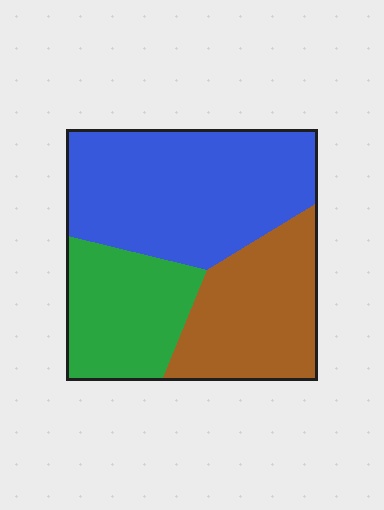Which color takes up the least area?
Green, at roughly 25%.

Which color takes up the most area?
Blue, at roughly 45%.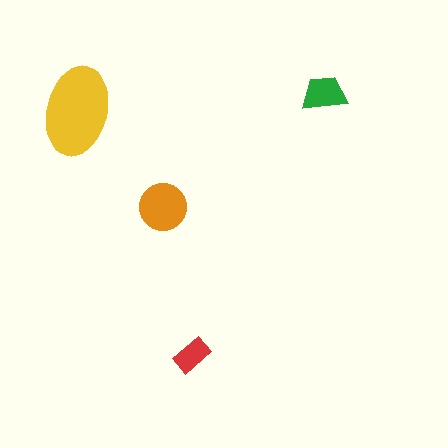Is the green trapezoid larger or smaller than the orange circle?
Smaller.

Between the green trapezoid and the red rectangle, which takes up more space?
The green trapezoid.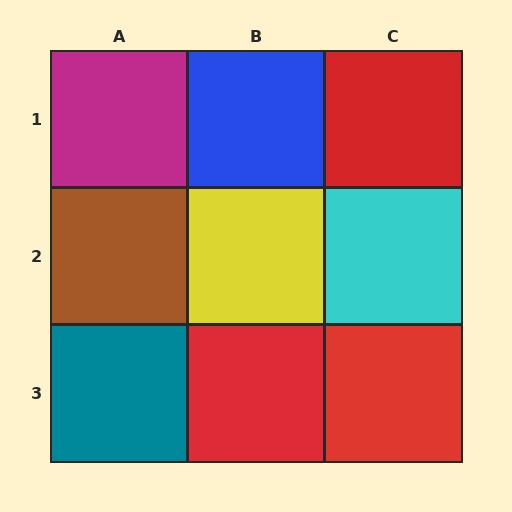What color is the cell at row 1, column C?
Red.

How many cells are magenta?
1 cell is magenta.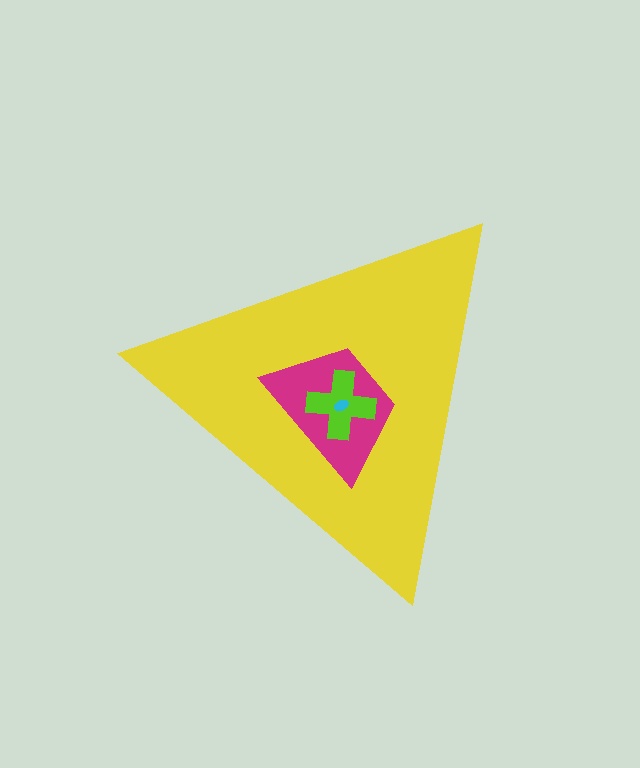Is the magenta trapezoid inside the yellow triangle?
Yes.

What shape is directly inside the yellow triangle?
The magenta trapezoid.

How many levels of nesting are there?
4.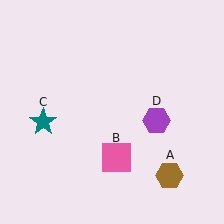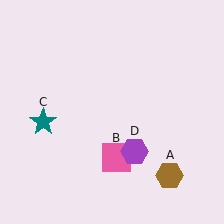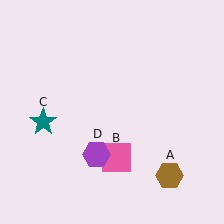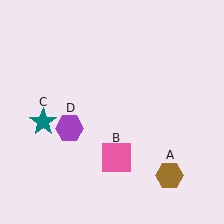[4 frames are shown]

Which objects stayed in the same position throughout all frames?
Brown hexagon (object A) and pink square (object B) and teal star (object C) remained stationary.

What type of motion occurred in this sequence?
The purple hexagon (object D) rotated clockwise around the center of the scene.